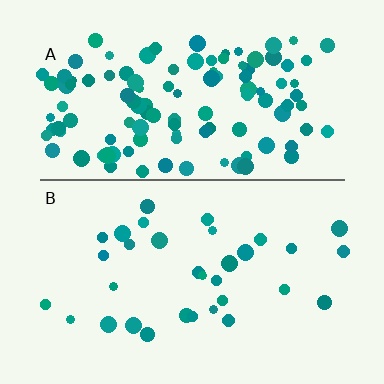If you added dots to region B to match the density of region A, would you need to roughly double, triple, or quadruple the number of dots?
Approximately quadruple.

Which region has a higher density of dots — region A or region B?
A (the top).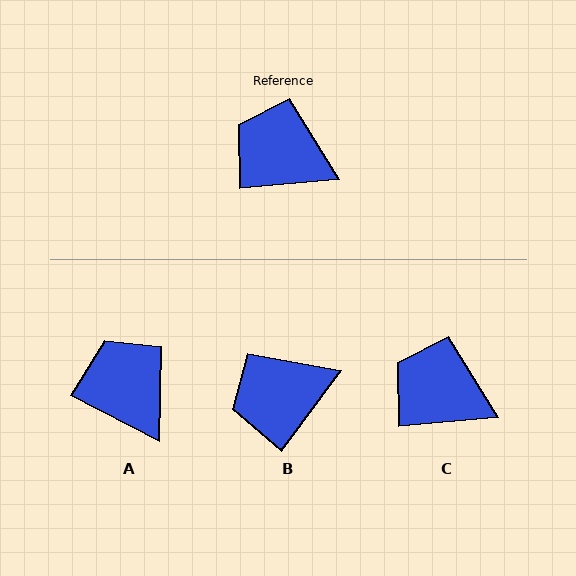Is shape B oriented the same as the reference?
No, it is off by about 48 degrees.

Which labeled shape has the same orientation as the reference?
C.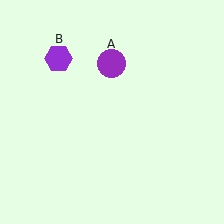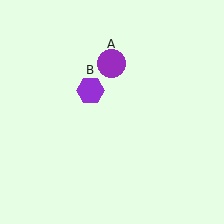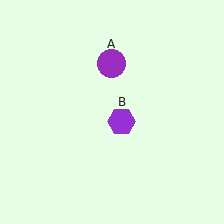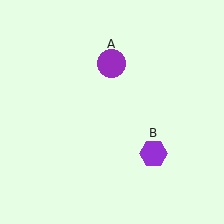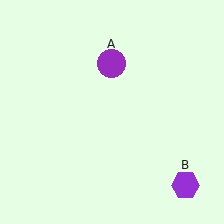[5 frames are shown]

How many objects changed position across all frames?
1 object changed position: purple hexagon (object B).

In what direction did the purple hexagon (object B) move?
The purple hexagon (object B) moved down and to the right.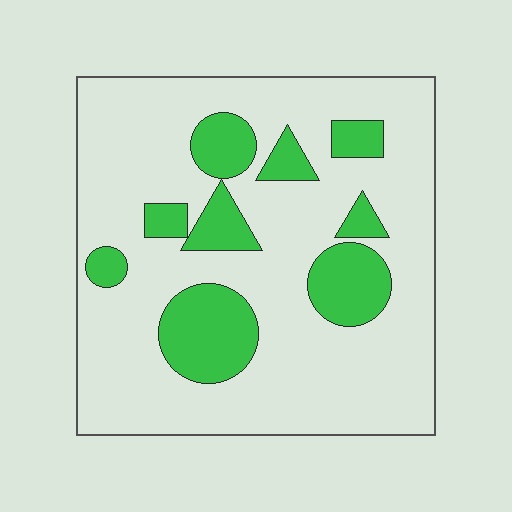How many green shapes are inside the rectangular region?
9.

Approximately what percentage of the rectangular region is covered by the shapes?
Approximately 20%.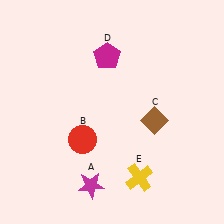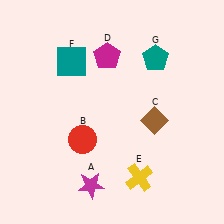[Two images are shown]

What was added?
A teal square (F), a teal pentagon (G) were added in Image 2.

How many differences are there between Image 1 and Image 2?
There are 2 differences between the two images.